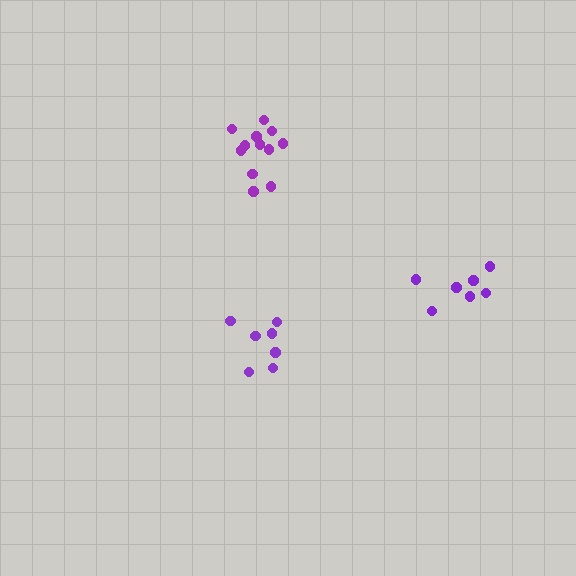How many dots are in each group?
Group 1: 7 dots, Group 2: 12 dots, Group 3: 7 dots (26 total).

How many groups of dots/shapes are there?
There are 3 groups.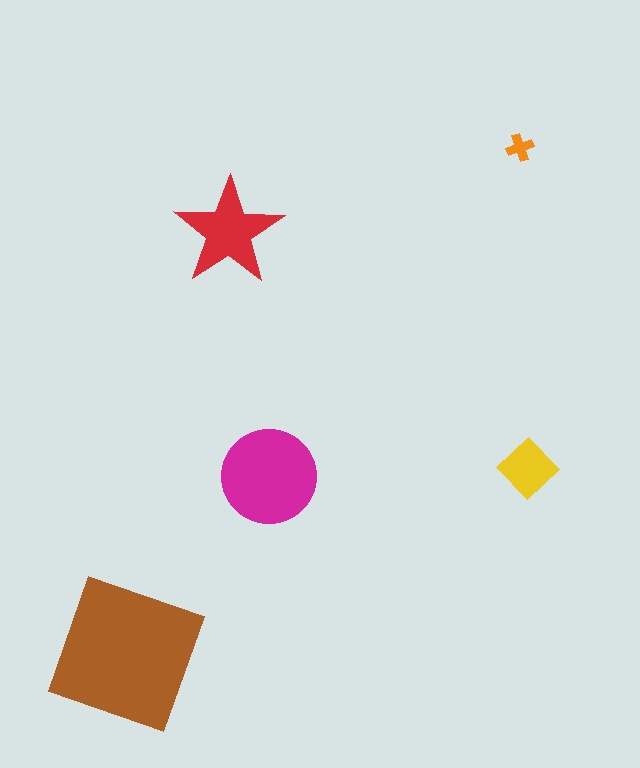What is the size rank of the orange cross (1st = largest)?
5th.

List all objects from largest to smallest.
The brown square, the magenta circle, the red star, the yellow diamond, the orange cross.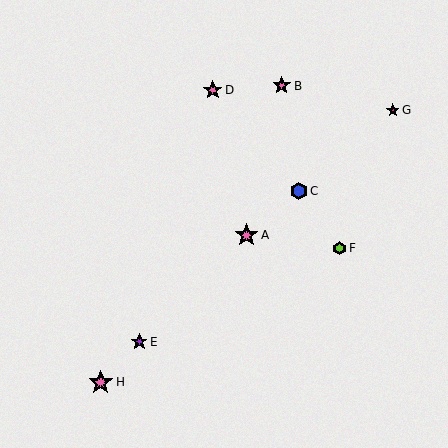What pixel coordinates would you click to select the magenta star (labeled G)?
Click at (393, 110) to select the magenta star G.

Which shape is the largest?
The pink star (labeled H) is the largest.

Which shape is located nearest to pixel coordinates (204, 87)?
The pink star (labeled D) at (213, 90) is nearest to that location.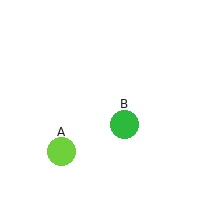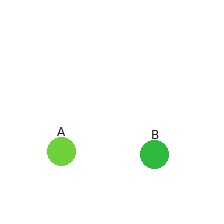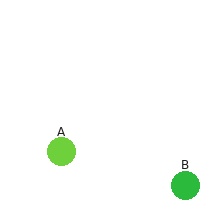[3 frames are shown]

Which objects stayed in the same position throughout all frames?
Lime circle (object A) remained stationary.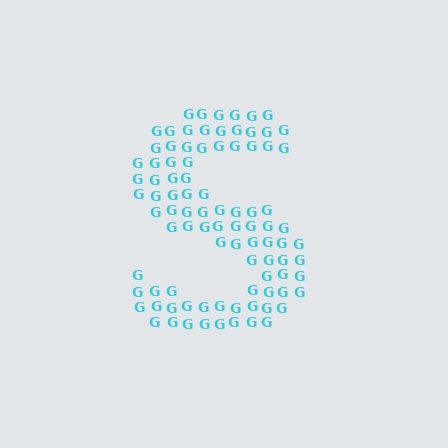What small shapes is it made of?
It is made of small letter G's.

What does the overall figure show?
The overall figure shows the letter S.